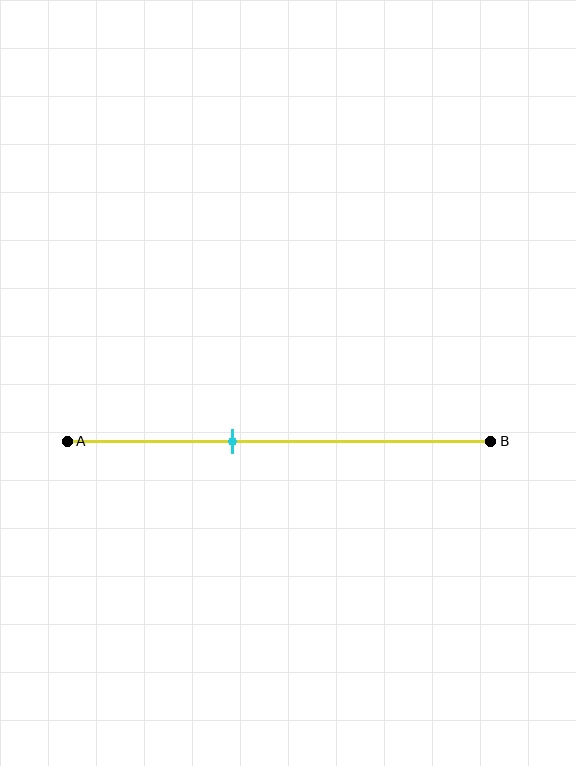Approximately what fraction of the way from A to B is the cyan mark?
The cyan mark is approximately 40% of the way from A to B.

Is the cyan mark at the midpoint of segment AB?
No, the mark is at about 40% from A, not at the 50% midpoint.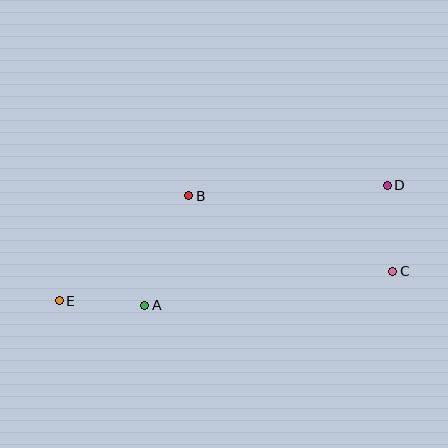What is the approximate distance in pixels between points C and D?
The distance between C and D is approximately 86 pixels.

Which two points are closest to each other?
Points A and E are closest to each other.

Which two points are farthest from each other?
Points D and E are farthest from each other.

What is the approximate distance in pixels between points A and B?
The distance between A and B is approximately 118 pixels.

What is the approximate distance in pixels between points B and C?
The distance between B and C is approximately 217 pixels.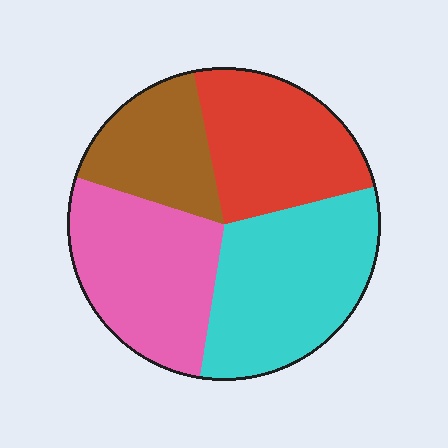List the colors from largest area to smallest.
From largest to smallest: cyan, pink, red, brown.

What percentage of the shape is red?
Red covers roughly 25% of the shape.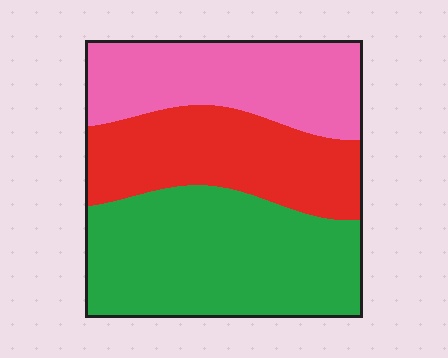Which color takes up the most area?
Green, at roughly 40%.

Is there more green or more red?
Green.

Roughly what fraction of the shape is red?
Red takes up about one quarter (1/4) of the shape.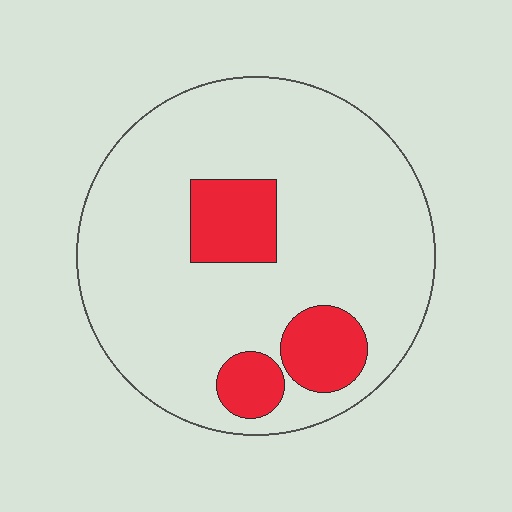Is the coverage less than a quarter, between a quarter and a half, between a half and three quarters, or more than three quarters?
Less than a quarter.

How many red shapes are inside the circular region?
3.